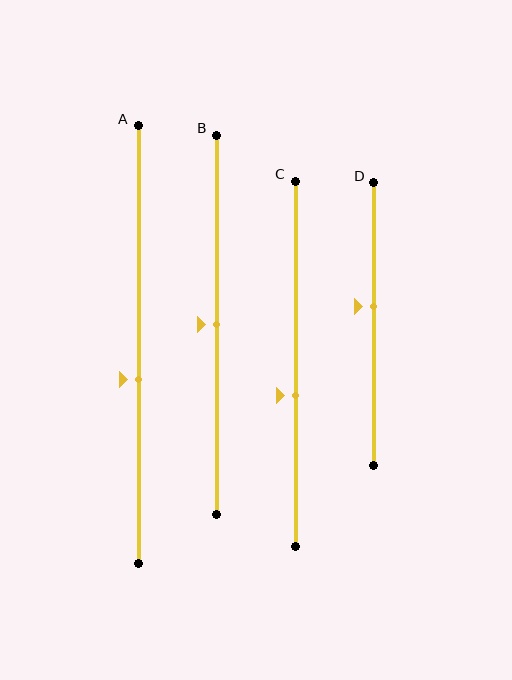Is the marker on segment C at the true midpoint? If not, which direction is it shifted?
No, the marker on segment C is shifted downward by about 9% of the segment length.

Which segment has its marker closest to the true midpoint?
Segment B has its marker closest to the true midpoint.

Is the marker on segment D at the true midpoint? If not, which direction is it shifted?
No, the marker on segment D is shifted upward by about 6% of the segment length.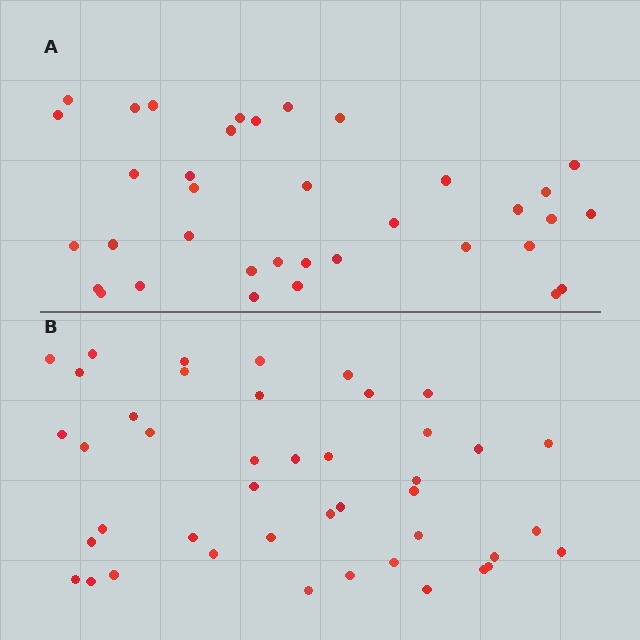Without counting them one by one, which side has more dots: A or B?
Region B (the bottom region) has more dots.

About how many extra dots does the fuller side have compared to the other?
Region B has roughly 8 or so more dots than region A.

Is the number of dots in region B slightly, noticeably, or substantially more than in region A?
Region B has only slightly more — the two regions are fairly close. The ratio is roughly 1.2 to 1.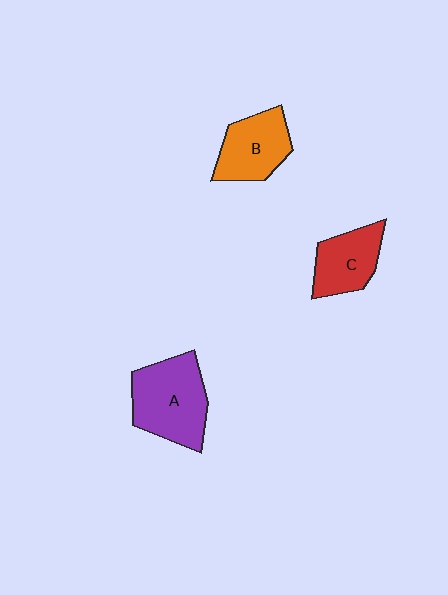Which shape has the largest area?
Shape A (purple).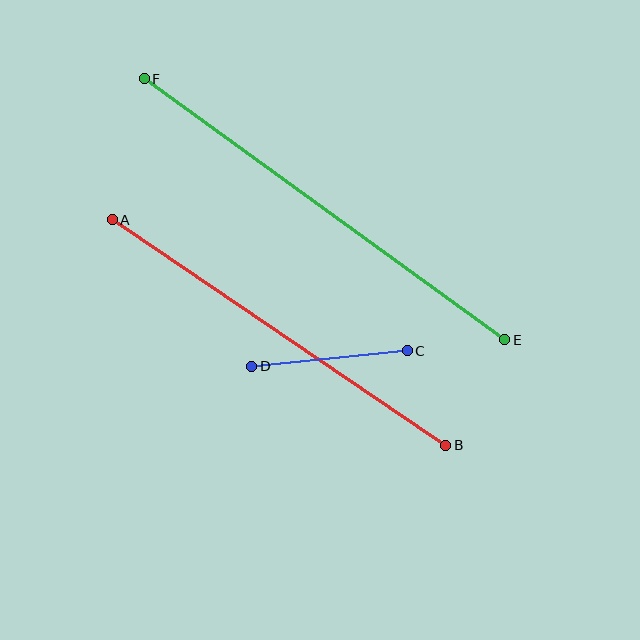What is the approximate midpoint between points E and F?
The midpoint is at approximately (325, 209) pixels.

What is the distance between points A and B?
The distance is approximately 403 pixels.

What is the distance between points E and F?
The distance is approximately 445 pixels.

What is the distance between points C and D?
The distance is approximately 156 pixels.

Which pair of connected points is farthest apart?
Points E and F are farthest apart.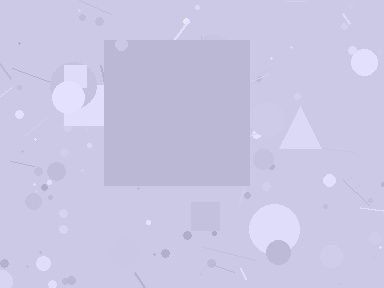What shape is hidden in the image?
A square is hidden in the image.